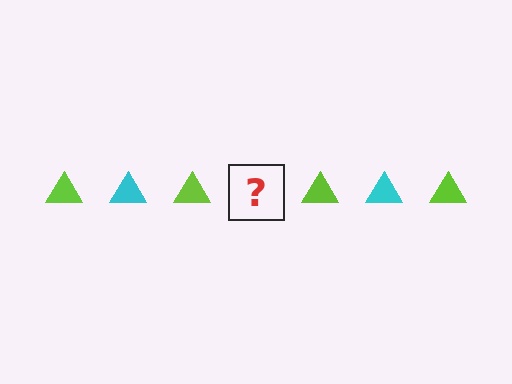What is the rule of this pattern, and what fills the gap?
The rule is that the pattern cycles through lime, cyan triangles. The gap should be filled with a cyan triangle.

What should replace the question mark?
The question mark should be replaced with a cyan triangle.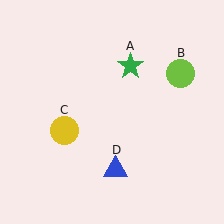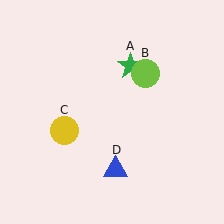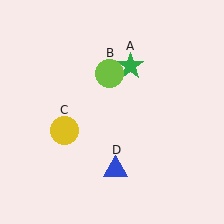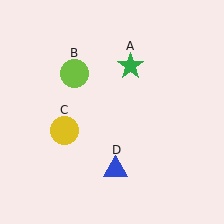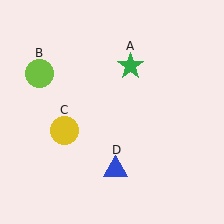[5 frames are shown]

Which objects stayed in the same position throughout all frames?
Green star (object A) and yellow circle (object C) and blue triangle (object D) remained stationary.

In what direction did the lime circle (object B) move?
The lime circle (object B) moved left.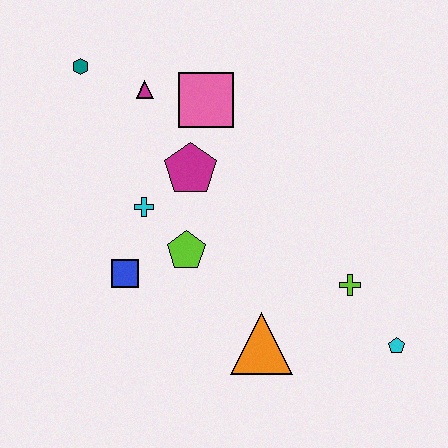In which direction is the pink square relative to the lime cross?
The pink square is above the lime cross.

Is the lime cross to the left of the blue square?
No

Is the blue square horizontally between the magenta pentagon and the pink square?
No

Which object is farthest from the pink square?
The cyan pentagon is farthest from the pink square.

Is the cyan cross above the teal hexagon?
No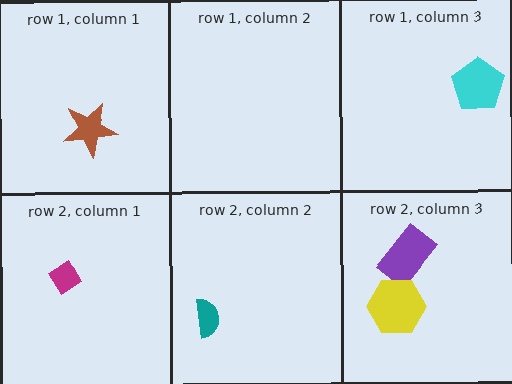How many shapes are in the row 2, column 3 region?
2.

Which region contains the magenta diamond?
The row 2, column 1 region.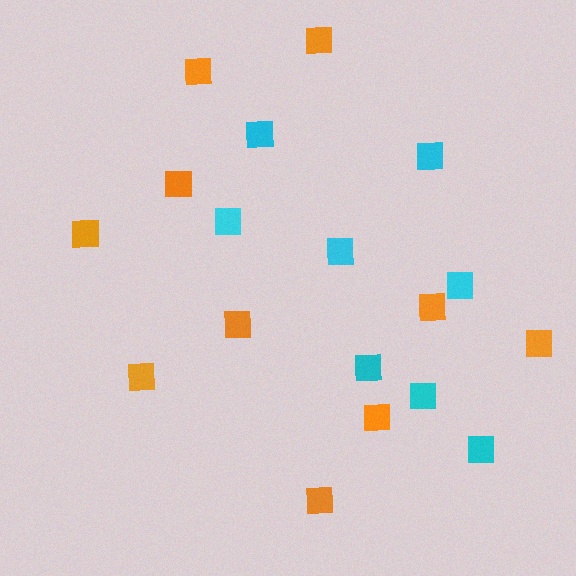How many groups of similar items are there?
There are 2 groups: one group of orange squares (10) and one group of cyan squares (8).